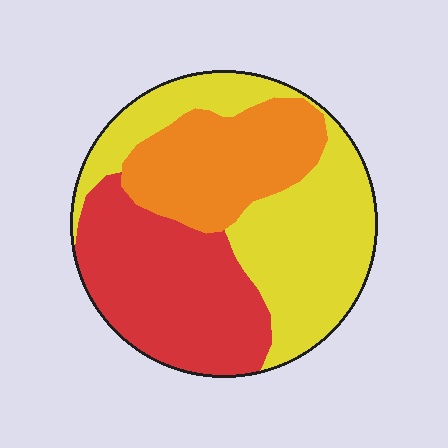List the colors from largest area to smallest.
From largest to smallest: yellow, red, orange.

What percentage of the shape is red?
Red covers roughly 35% of the shape.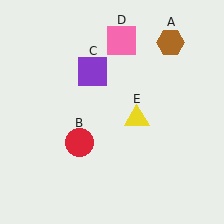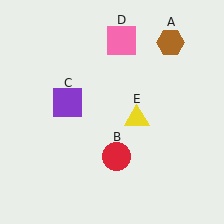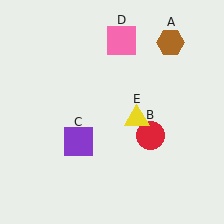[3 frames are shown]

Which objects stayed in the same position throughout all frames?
Brown hexagon (object A) and pink square (object D) and yellow triangle (object E) remained stationary.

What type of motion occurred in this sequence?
The red circle (object B), purple square (object C) rotated counterclockwise around the center of the scene.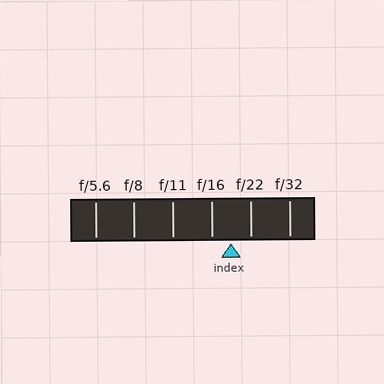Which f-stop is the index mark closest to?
The index mark is closest to f/16.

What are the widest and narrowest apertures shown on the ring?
The widest aperture shown is f/5.6 and the narrowest is f/32.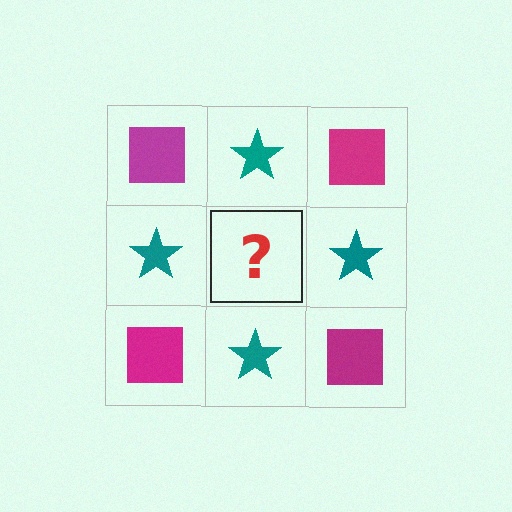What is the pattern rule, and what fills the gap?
The rule is that it alternates magenta square and teal star in a checkerboard pattern. The gap should be filled with a magenta square.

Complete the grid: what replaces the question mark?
The question mark should be replaced with a magenta square.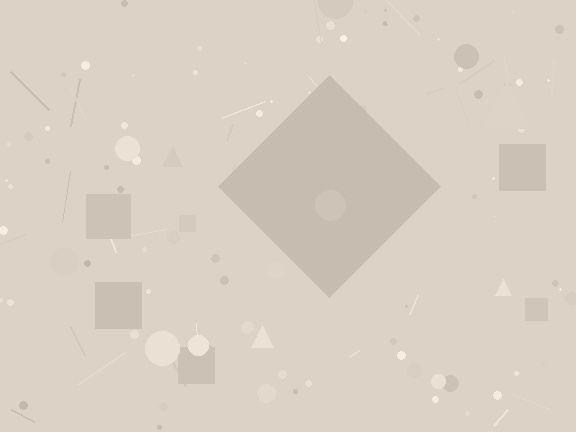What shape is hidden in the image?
A diamond is hidden in the image.